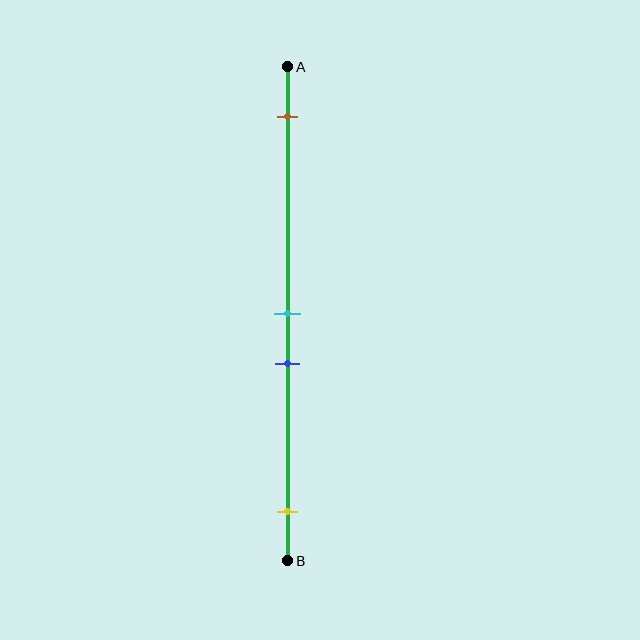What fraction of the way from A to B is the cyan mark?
The cyan mark is approximately 50% (0.5) of the way from A to B.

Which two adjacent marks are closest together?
The cyan and blue marks are the closest adjacent pair.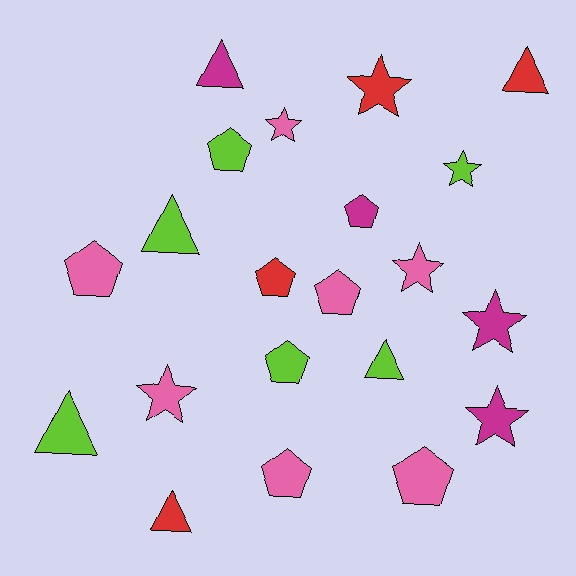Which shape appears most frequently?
Pentagon, with 8 objects.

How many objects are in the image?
There are 21 objects.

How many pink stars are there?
There are 3 pink stars.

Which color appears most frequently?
Pink, with 7 objects.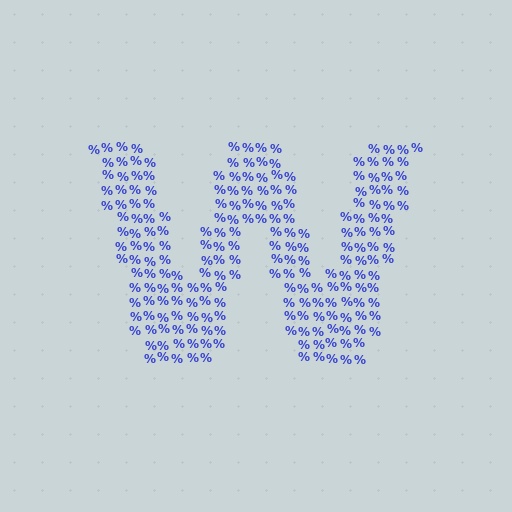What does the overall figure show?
The overall figure shows the letter W.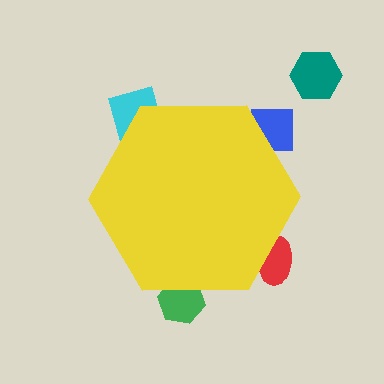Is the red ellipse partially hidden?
Yes, the red ellipse is partially hidden behind the yellow hexagon.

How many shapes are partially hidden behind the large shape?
4 shapes are partially hidden.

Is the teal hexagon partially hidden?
No, the teal hexagon is fully visible.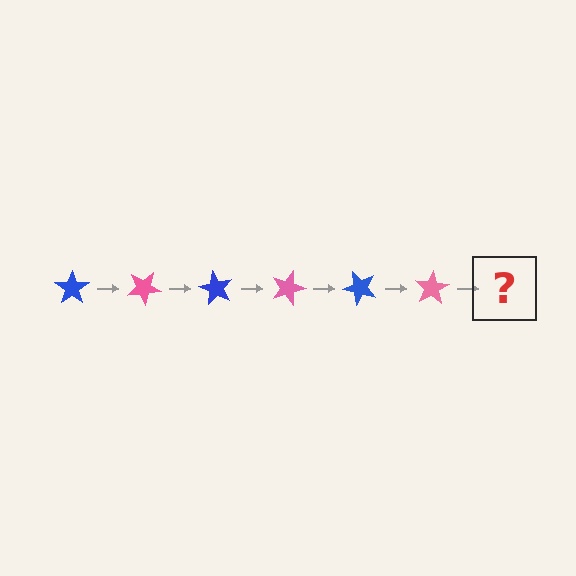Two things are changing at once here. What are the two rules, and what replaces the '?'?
The two rules are that it rotates 30 degrees each step and the color cycles through blue and pink. The '?' should be a blue star, rotated 180 degrees from the start.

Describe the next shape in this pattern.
It should be a blue star, rotated 180 degrees from the start.